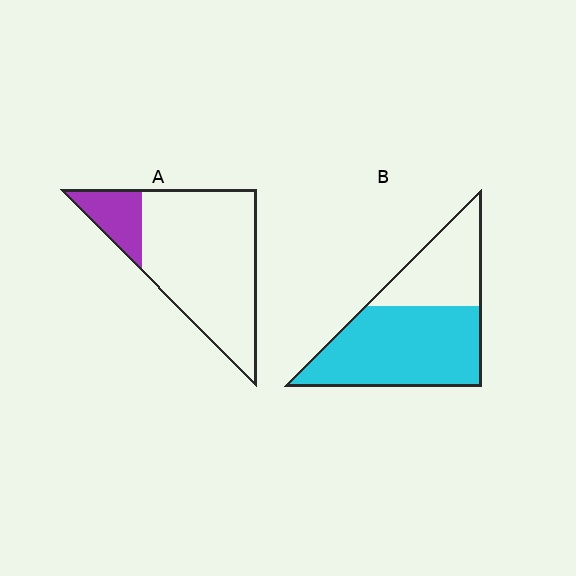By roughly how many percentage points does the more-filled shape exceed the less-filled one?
By roughly 50 percentage points (B over A).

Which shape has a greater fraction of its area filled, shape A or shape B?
Shape B.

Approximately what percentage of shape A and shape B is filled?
A is approximately 15% and B is approximately 65%.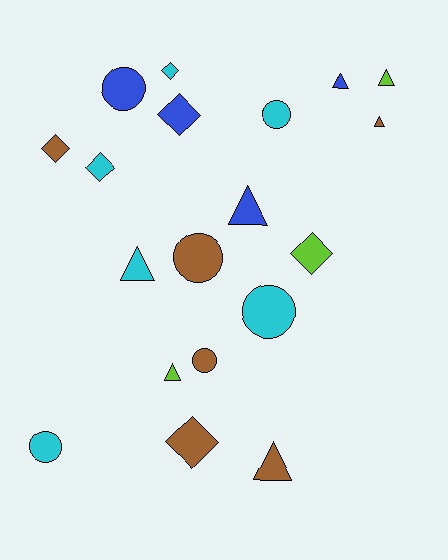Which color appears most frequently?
Brown, with 6 objects.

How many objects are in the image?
There are 19 objects.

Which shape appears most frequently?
Triangle, with 7 objects.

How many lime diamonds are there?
There is 1 lime diamond.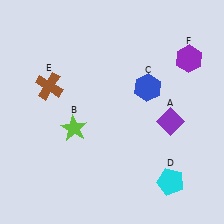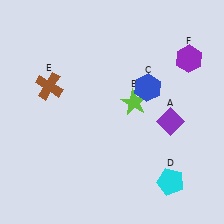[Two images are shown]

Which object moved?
The lime star (B) moved right.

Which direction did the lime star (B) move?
The lime star (B) moved right.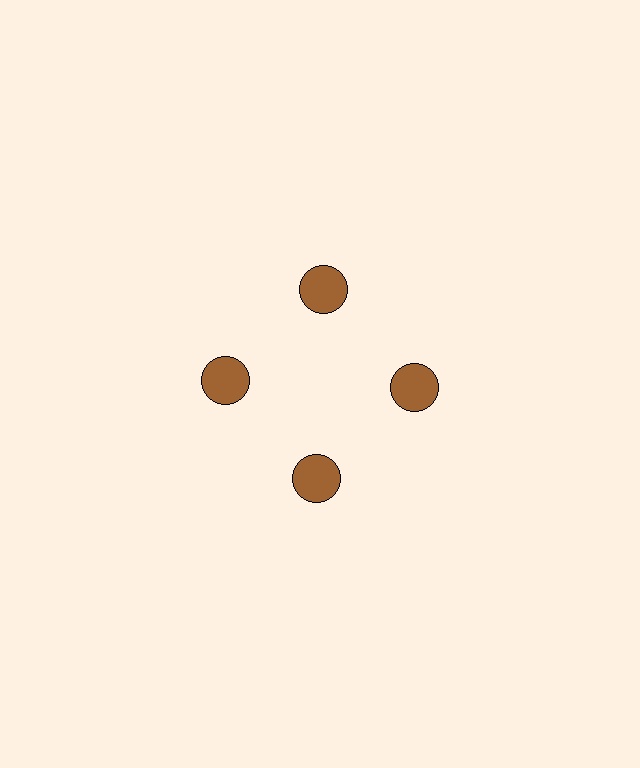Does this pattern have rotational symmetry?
Yes, this pattern has 4-fold rotational symmetry. It looks the same after rotating 90 degrees around the center.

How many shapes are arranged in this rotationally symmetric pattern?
There are 4 shapes, arranged in 4 groups of 1.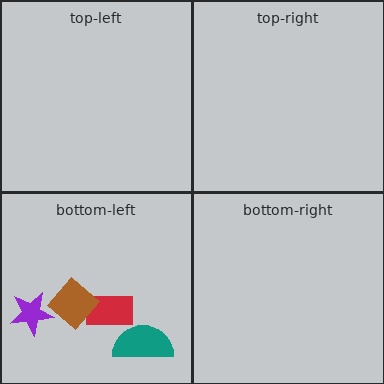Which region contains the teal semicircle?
The bottom-left region.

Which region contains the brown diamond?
The bottom-left region.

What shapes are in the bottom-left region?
The red rectangle, the brown diamond, the purple star, the teal semicircle.